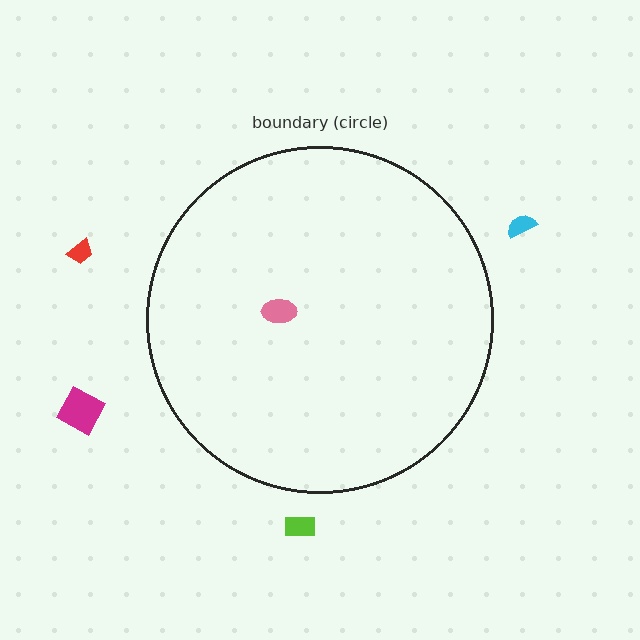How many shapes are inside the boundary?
1 inside, 4 outside.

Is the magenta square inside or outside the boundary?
Outside.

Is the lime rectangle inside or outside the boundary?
Outside.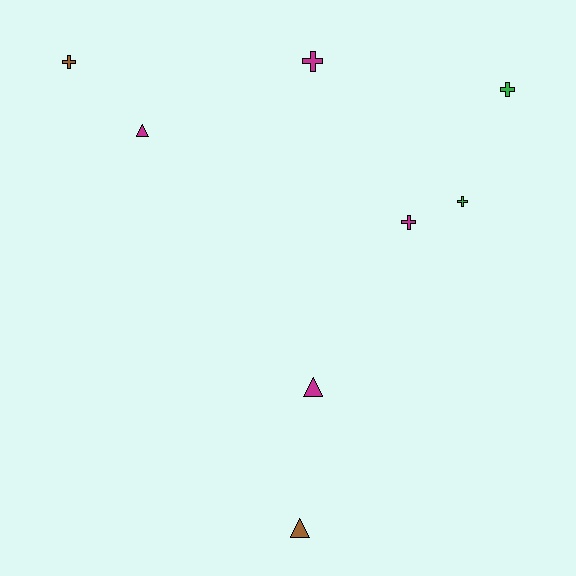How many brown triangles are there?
There is 1 brown triangle.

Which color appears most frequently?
Magenta, with 4 objects.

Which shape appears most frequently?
Cross, with 5 objects.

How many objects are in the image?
There are 8 objects.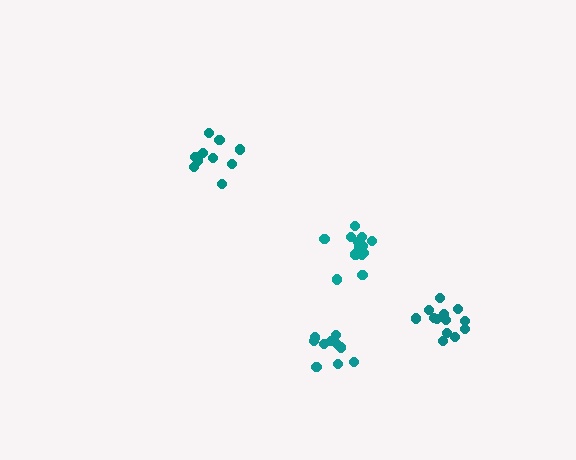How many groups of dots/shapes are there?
There are 4 groups.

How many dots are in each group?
Group 1: 14 dots, Group 2: 10 dots, Group 3: 10 dots, Group 4: 13 dots (47 total).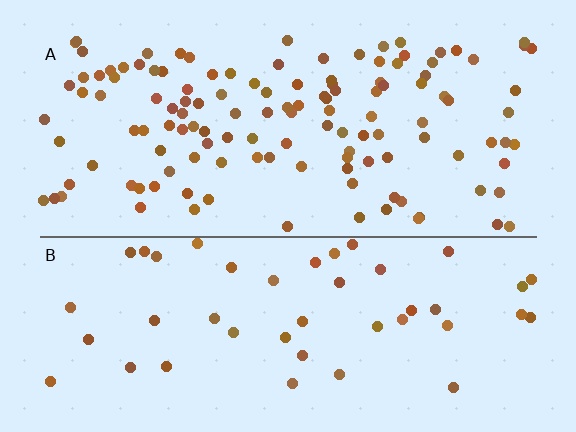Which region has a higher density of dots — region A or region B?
A (the top).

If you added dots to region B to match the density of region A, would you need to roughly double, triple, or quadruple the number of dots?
Approximately triple.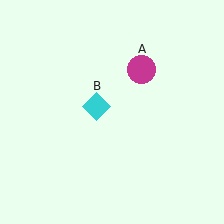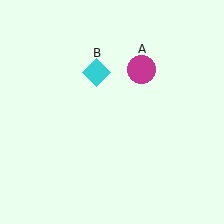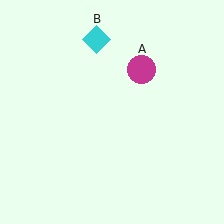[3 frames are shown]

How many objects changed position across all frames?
1 object changed position: cyan diamond (object B).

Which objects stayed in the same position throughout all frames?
Magenta circle (object A) remained stationary.